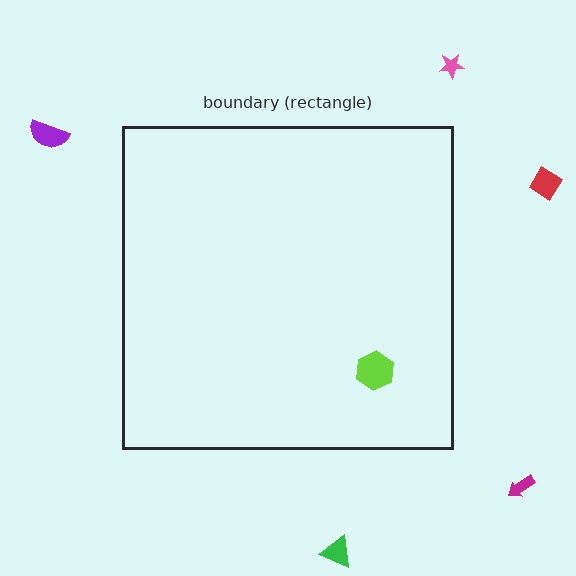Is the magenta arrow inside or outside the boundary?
Outside.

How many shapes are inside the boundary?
1 inside, 5 outside.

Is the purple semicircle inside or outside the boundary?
Outside.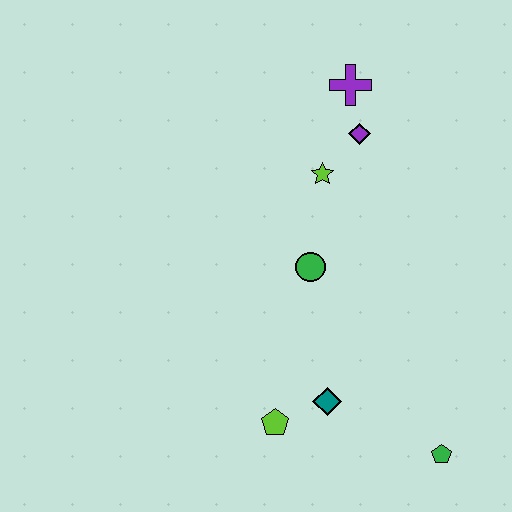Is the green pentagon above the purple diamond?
No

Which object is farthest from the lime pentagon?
The purple cross is farthest from the lime pentagon.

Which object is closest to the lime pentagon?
The teal diamond is closest to the lime pentagon.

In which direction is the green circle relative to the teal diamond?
The green circle is above the teal diamond.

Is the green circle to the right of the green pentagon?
No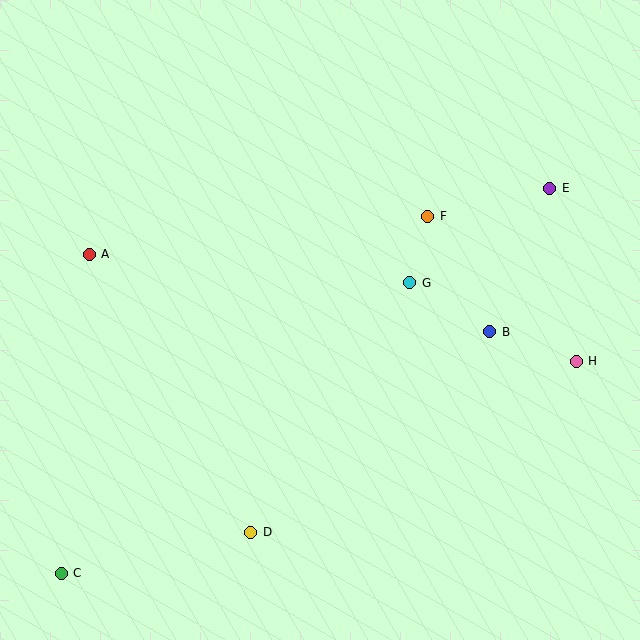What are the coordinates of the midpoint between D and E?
The midpoint between D and E is at (400, 360).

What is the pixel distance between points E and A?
The distance between E and A is 465 pixels.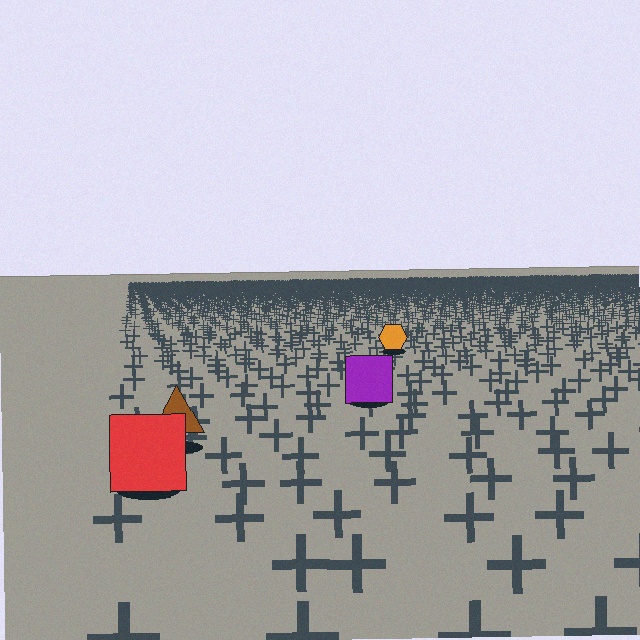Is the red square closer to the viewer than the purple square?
Yes. The red square is closer — you can tell from the texture gradient: the ground texture is coarser near it.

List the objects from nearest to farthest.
From nearest to farthest: the red square, the brown triangle, the purple square, the orange hexagon.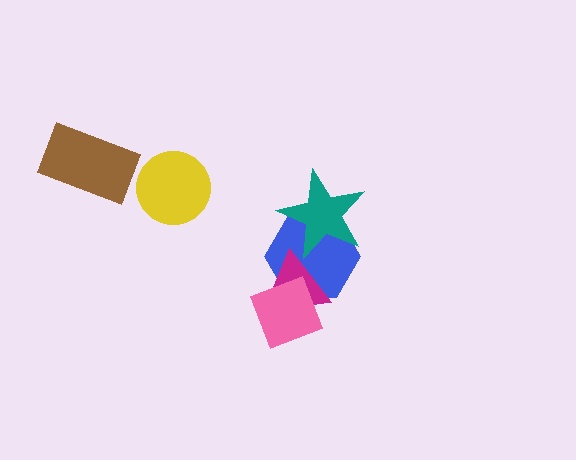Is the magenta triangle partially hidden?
Yes, it is partially covered by another shape.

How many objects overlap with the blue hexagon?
3 objects overlap with the blue hexagon.